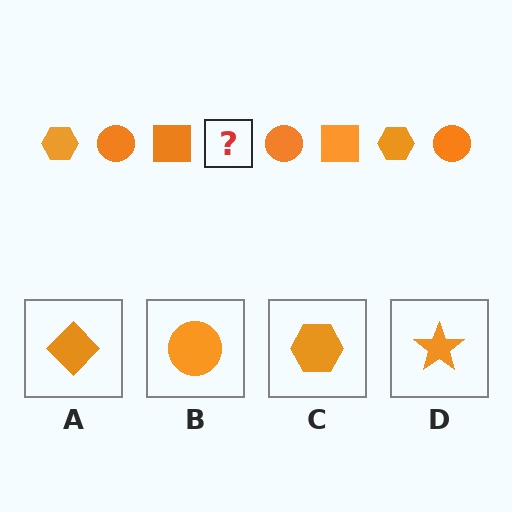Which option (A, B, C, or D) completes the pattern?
C.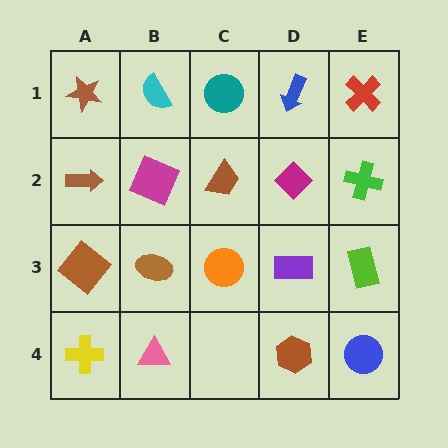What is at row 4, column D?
A brown hexagon.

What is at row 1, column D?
A blue arrow.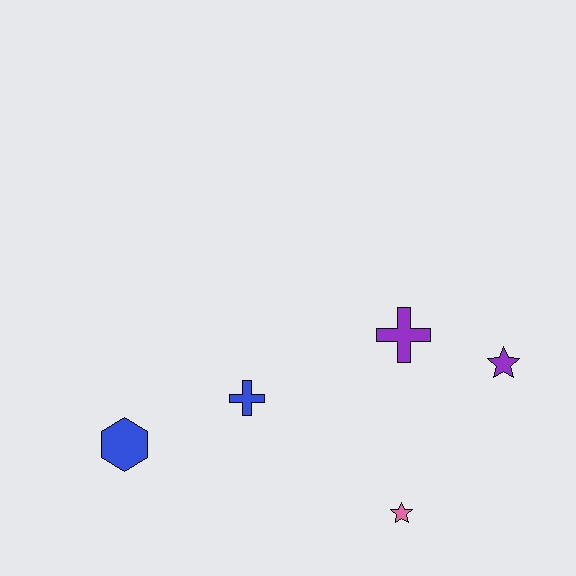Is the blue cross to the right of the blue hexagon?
Yes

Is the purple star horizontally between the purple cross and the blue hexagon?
No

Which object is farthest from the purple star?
The blue hexagon is farthest from the purple star.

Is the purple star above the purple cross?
No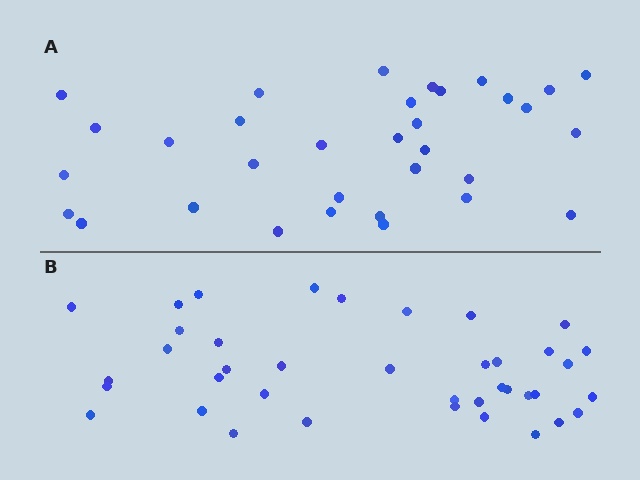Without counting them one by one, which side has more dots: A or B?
Region B (the bottom region) has more dots.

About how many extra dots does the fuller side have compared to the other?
Region B has about 6 more dots than region A.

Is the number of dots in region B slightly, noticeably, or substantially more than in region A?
Region B has only slightly more — the two regions are fairly close. The ratio is roughly 1.2 to 1.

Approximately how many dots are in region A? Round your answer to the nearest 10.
About 30 dots. (The exact count is 33, which rounds to 30.)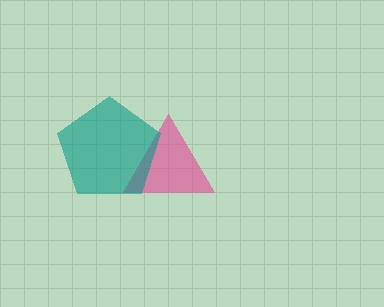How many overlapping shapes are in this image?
There are 2 overlapping shapes in the image.